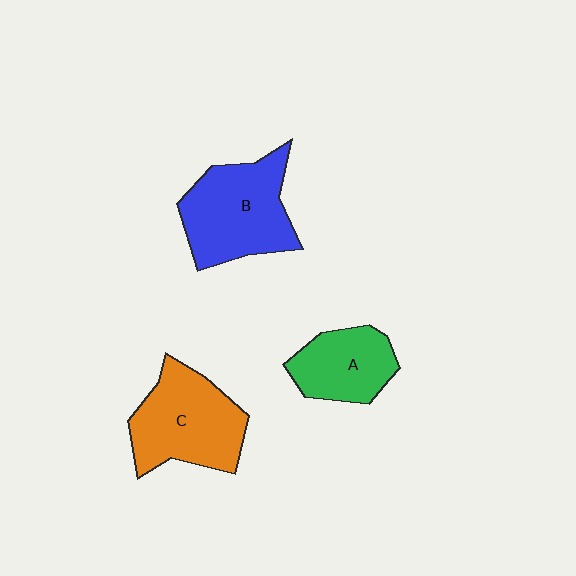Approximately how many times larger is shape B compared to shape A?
Approximately 1.5 times.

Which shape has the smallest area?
Shape A (green).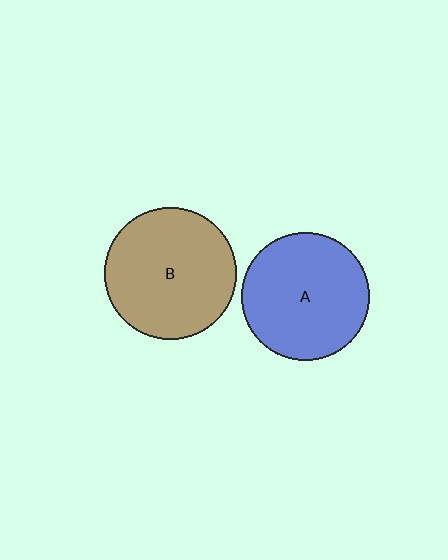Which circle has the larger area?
Circle B (brown).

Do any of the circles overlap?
No, none of the circles overlap.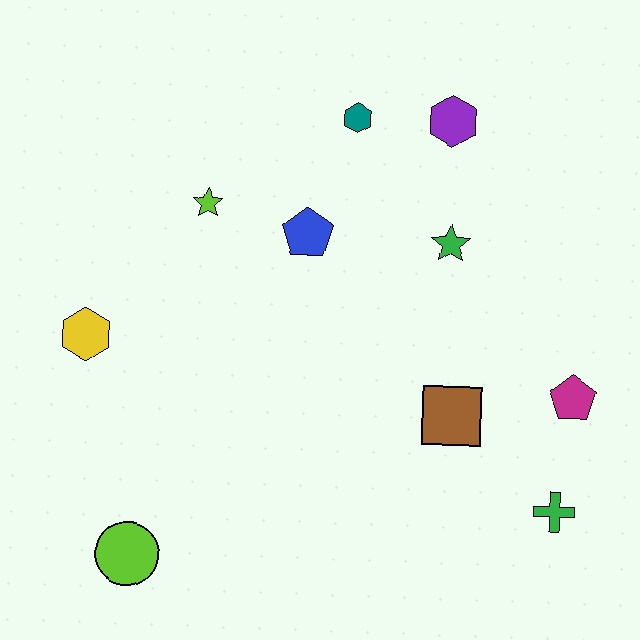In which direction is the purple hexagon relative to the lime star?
The purple hexagon is to the right of the lime star.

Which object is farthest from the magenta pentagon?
The yellow hexagon is farthest from the magenta pentagon.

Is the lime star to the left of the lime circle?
No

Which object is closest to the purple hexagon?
The teal hexagon is closest to the purple hexagon.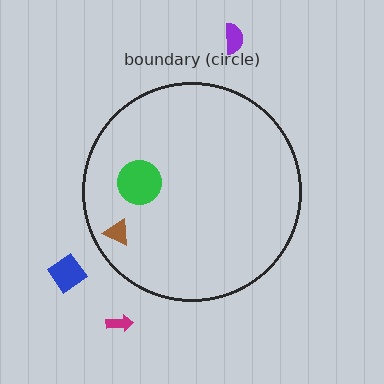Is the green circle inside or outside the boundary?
Inside.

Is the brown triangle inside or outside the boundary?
Inside.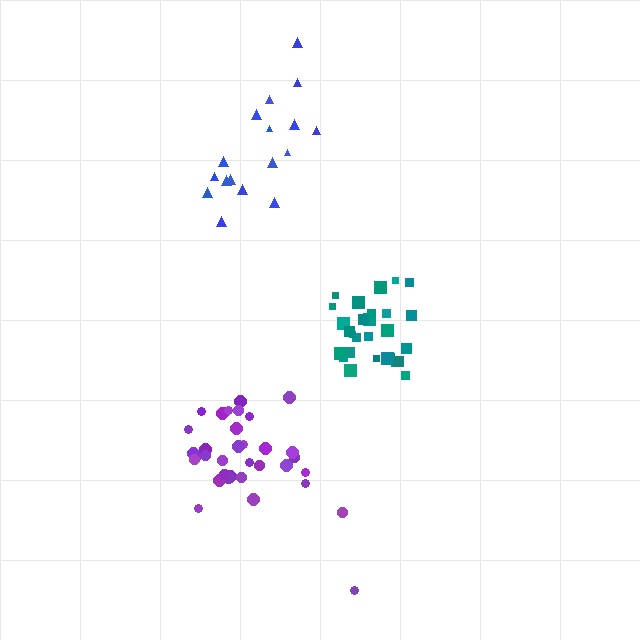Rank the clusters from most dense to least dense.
teal, purple, blue.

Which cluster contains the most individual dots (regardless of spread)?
Purple (34).